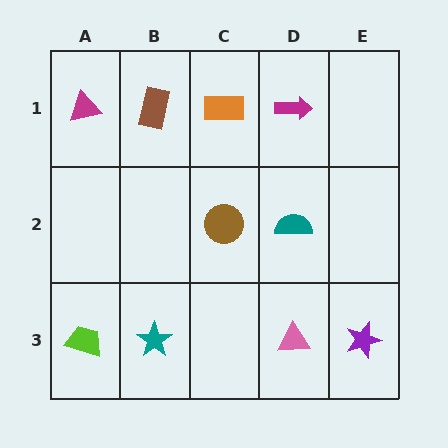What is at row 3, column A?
A lime trapezoid.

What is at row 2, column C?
A brown circle.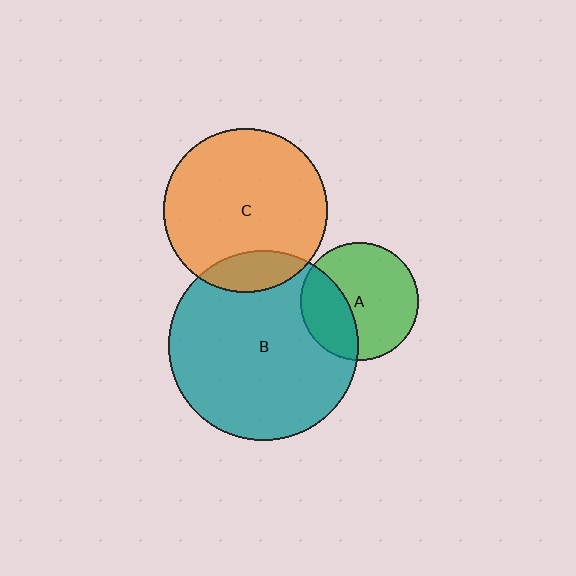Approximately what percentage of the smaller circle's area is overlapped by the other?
Approximately 35%.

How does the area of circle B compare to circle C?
Approximately 1.3 times.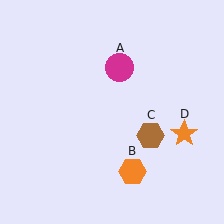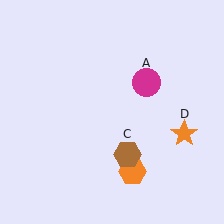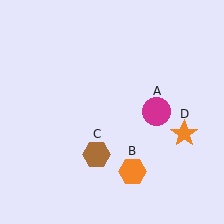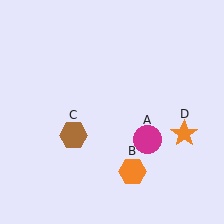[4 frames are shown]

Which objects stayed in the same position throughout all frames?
Orange hexagon (object B) and orange star (object D) remained stationary.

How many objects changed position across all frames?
2 objects changed position: magenta circle (object A), brown hexagon (object C).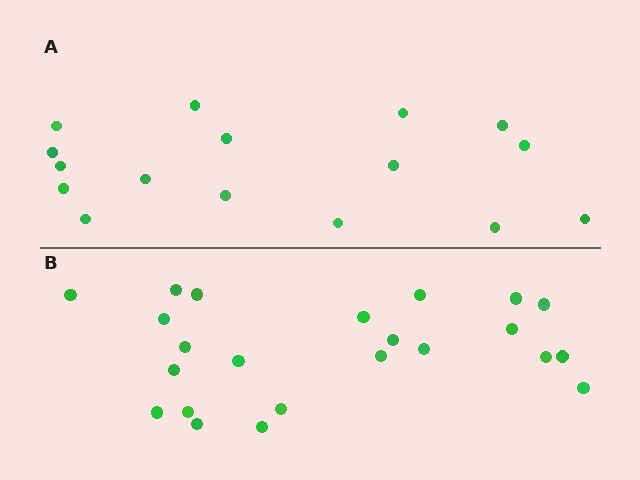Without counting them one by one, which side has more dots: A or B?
Region B (the bottom region) has more dots.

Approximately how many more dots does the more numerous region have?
Region B has roughly 8 or so more dots than region A.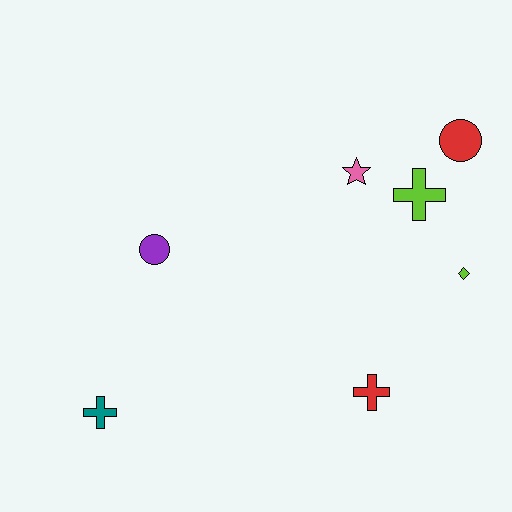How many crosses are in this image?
There are 3 crosses.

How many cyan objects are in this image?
There are no cyan objects.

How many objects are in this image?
There are 7 objects.